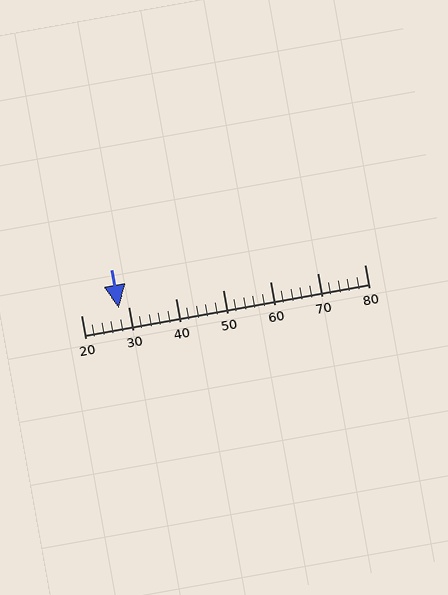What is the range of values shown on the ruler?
The ruler shows values from 20 to 80.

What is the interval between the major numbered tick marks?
The major tick marks are spaced 10 units apart.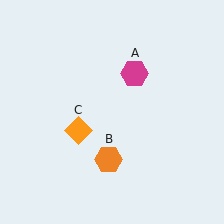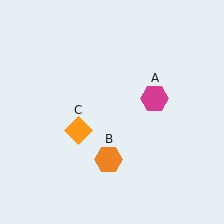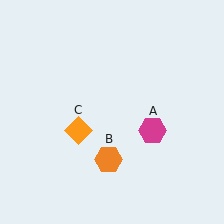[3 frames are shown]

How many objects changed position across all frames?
1 object changed position: magenta hexagon (object A).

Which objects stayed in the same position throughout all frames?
Orange hexagon (object B) and orange diamond (object C) remained stationary.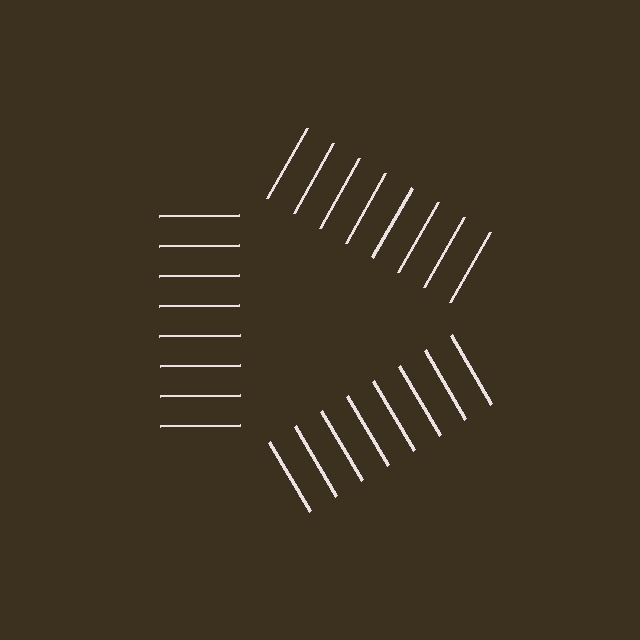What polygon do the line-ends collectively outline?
An illusory triangle — the line segments terminate on its edges but no continuous stroke is drawn.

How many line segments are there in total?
24 — 8 along each of the 3 edges.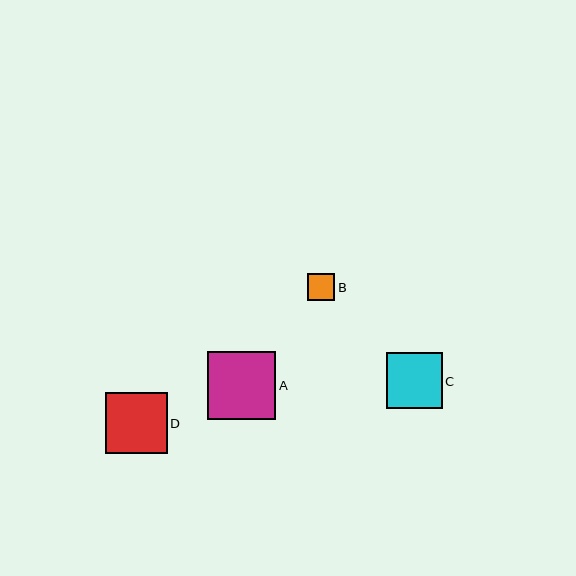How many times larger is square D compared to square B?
Square D is approximately 2.3 times the size of square B.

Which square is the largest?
Square A is the largest with a size of approximately 69 pixels.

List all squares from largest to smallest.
From largest to smallest: A, D, C, B.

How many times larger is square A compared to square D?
Square A is approximately 1.1 times the size of square D.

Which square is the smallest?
Square B is the smallest with a size of approximately 27 pixels.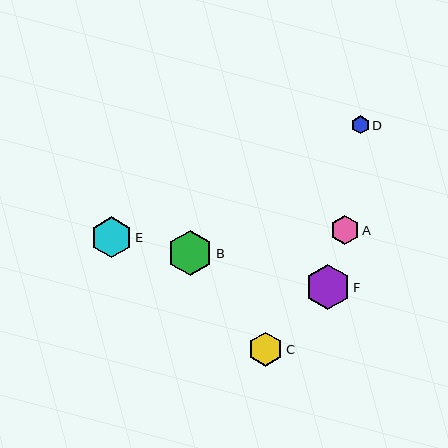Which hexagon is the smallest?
Hexagon D is the smallest with a size of approximately 18 pixels.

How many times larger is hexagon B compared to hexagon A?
Hexagon B is approximately 1.6 times the size of hexagon A.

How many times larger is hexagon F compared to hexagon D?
Hexagon F is approximately 2.5 times the size of hexagon D.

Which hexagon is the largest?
Hexagon B is the largest with a size of approximately 45 pixels.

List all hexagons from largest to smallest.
From largest to smallest: B, F, E, C, A, D.